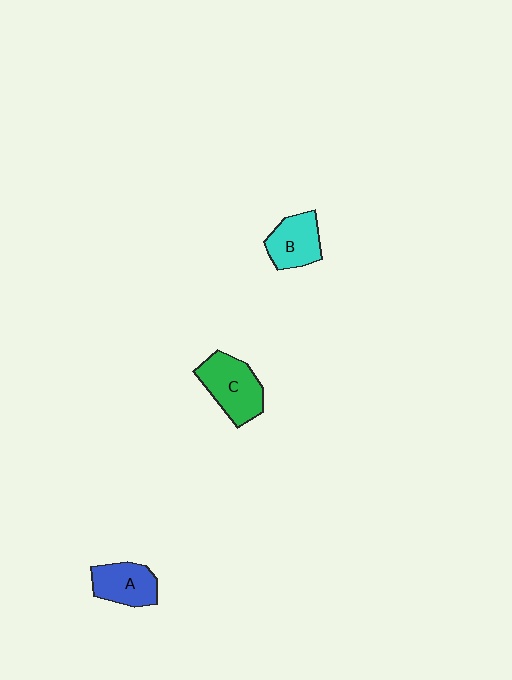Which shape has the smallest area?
Shape B (cyan).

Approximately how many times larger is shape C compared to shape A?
Approximately 1.3 times.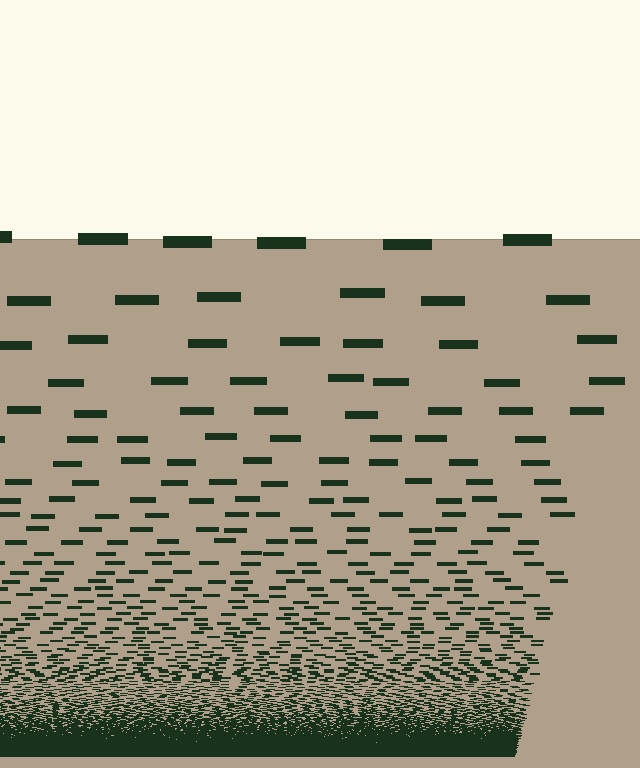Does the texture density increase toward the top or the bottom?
Density increases toward the bottom.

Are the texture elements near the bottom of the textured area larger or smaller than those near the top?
Smaller. The gradient is inverted — elements near the bottom are smaller and denser.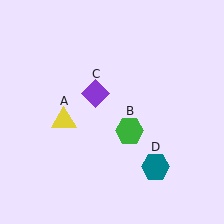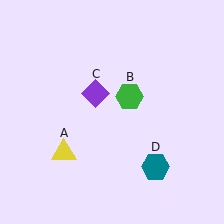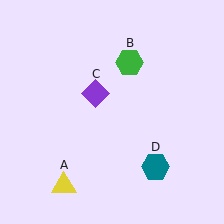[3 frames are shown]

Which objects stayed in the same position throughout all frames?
Purple diamond (object C) and teal hexagon (object D) remained stationary.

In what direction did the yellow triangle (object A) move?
The yellow triangle (object A) moved down.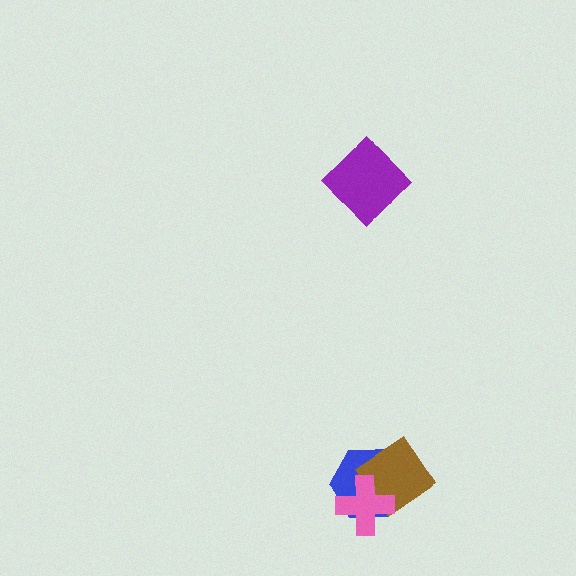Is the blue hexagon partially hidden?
Yes, it is partially covered by another shape.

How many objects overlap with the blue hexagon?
2 objects overlap with the blue hexagon.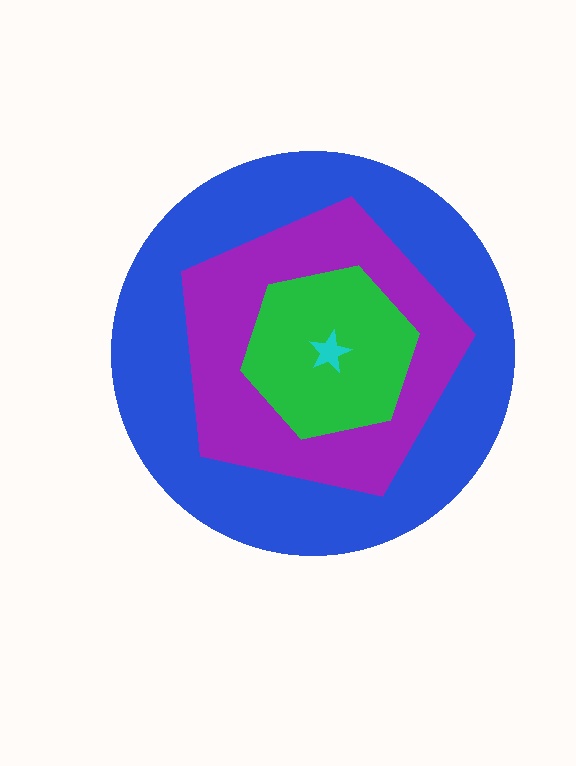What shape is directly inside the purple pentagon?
The green hexagon.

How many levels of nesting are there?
4.